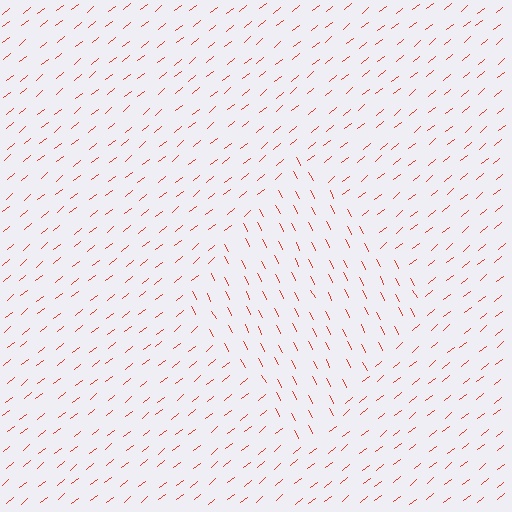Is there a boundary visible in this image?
Yes, there is a texture boundary formed by a change in line orientation.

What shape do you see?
I see a diamond.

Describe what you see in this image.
The image is filled with small red line segments. A diamond region in the image has lines oriented differently from the surrounding lines, creating a visible texture boundary.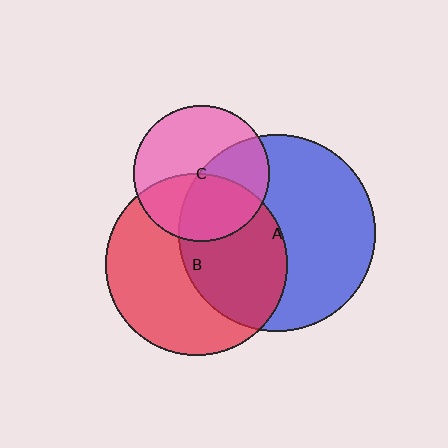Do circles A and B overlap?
Yes.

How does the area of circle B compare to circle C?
Approximately 1.8 times.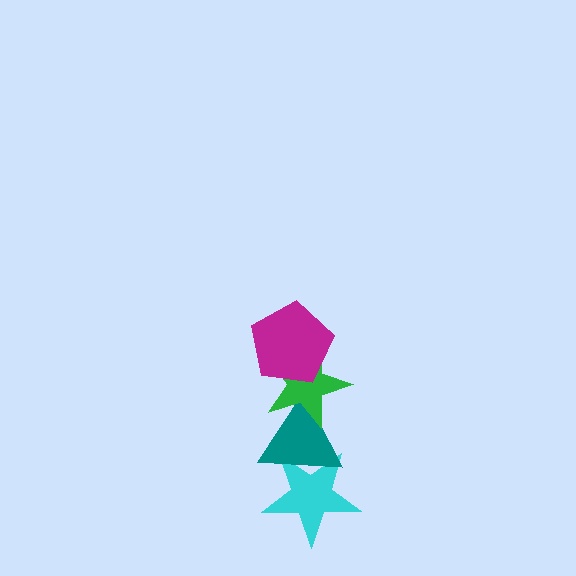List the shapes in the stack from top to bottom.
From top to bottom: the magenta pentagon, the green star, the teal triangle, the cyan star.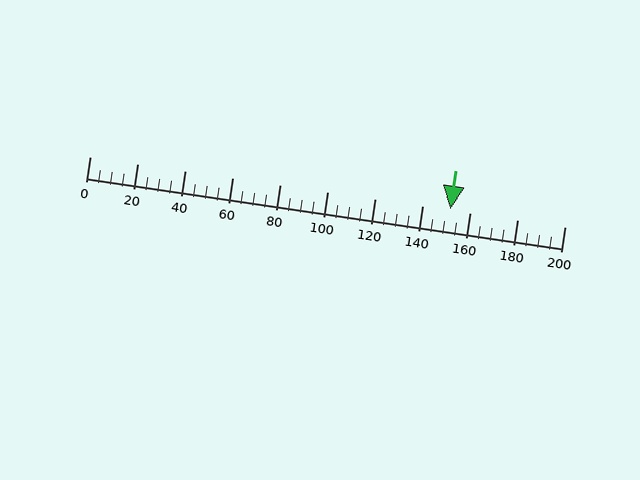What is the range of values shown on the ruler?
The ruler shows values from 0 to 200.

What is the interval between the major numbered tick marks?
The major tick marks are spaced 20 units apart.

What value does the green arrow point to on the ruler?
The green arrow points to approximately 152.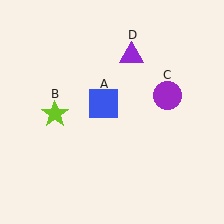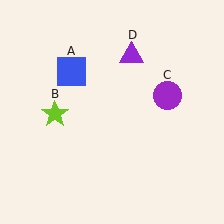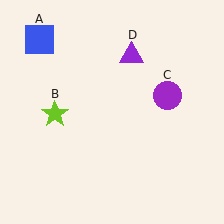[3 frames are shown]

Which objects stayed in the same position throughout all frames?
Lime star (object B) and purple circle (object C) and purple triangle (object D) remained stationary.